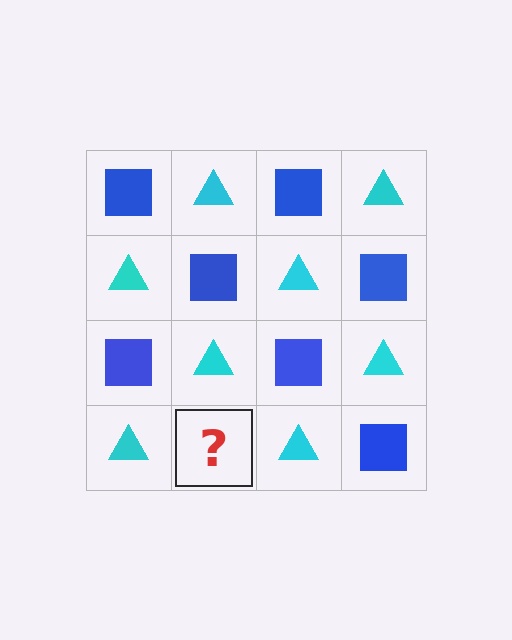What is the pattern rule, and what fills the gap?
The rule is that it alternates blue square and cyan triangle in a checkerboard pattern. The gap should be filled with a blue square.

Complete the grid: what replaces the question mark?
The question mark should be replaced with a blue square.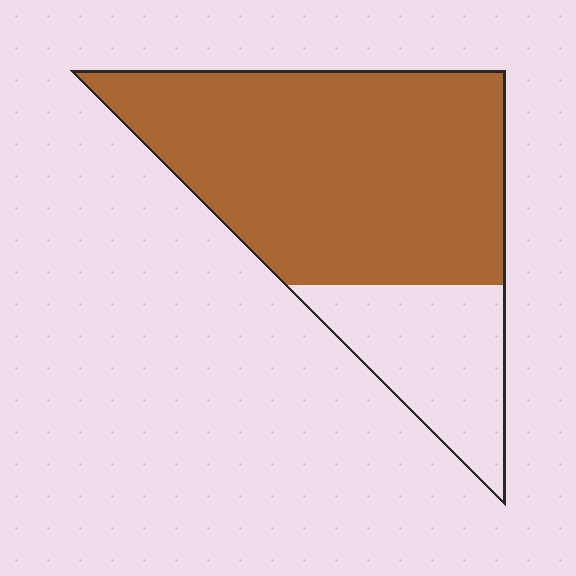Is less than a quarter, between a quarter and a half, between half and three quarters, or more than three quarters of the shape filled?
Between half and three quarters.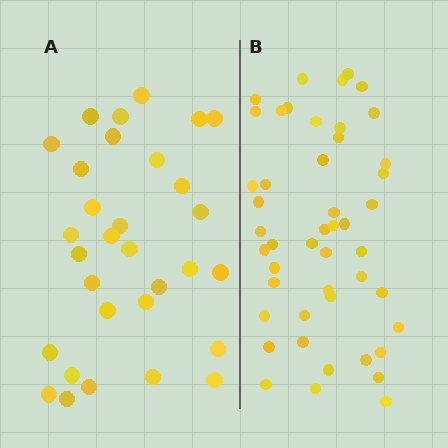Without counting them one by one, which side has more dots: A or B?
Region B (the right region) has more dots.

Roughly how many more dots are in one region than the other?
Region B has approximately 15 more dots than region A.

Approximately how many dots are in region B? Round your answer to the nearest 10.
About 50 dots. (The exact count is 47, which rounds to 50.)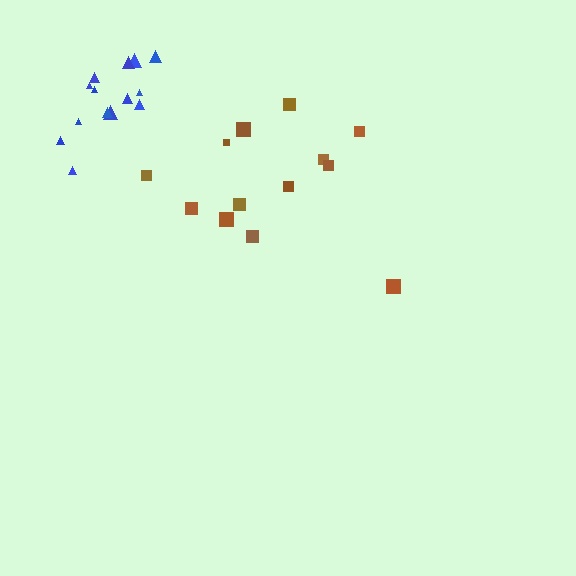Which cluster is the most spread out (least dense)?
Brown.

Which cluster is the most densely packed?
Blue.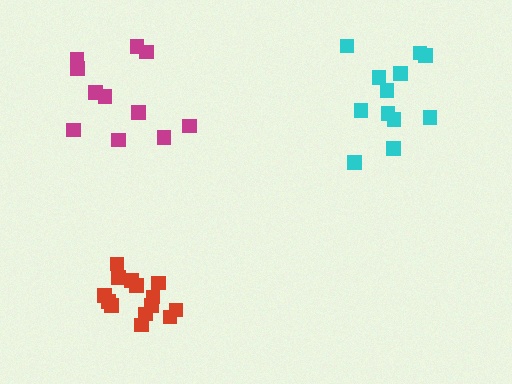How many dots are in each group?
Group 1: 12 dots, Group 2: 11 dots, Group 3: 14 dots (37 total).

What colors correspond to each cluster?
The clusters are colored: cyan, magenta, red.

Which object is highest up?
The magenta cluster is topmost.